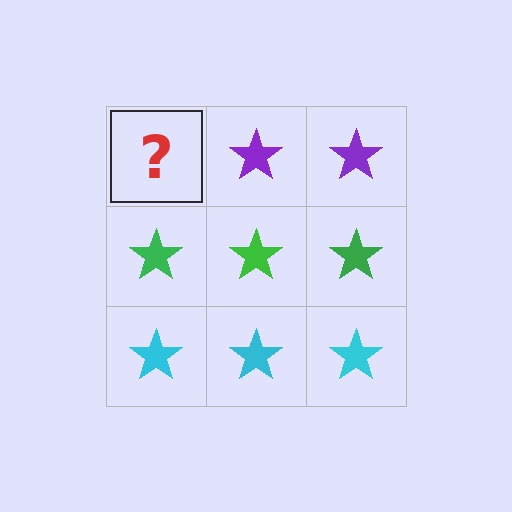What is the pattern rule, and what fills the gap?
The rule is that each row has a consistent color. The gap should be filled with a purple star.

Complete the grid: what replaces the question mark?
The question mark should be replaced with a purple star.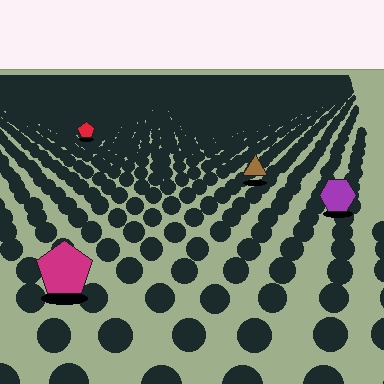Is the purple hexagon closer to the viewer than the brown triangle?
Yes. The purple hexagon is closer — you can tell from the texture gradient: the ground texture is coarser near it.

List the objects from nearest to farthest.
From nearest to farthest: the magenta pentagon, the purple hexagon, the brown triangle, the red pentagon.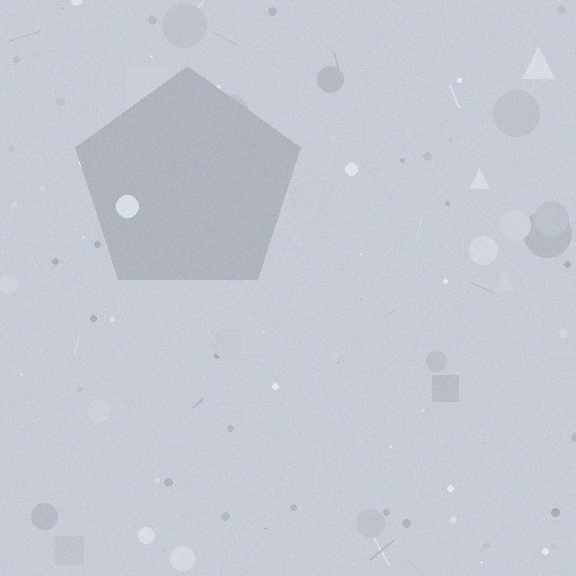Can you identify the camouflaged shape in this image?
The camouflaged shape is a pentagon.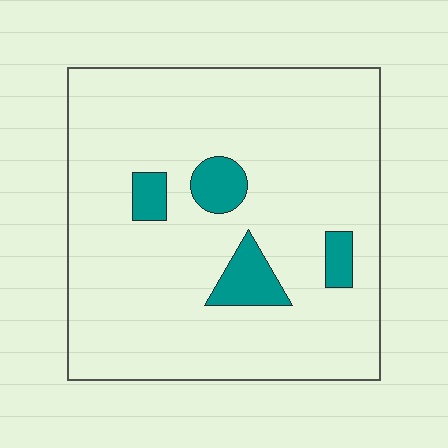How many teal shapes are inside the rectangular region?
4.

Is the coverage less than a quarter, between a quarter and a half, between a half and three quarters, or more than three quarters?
Less than a quarter.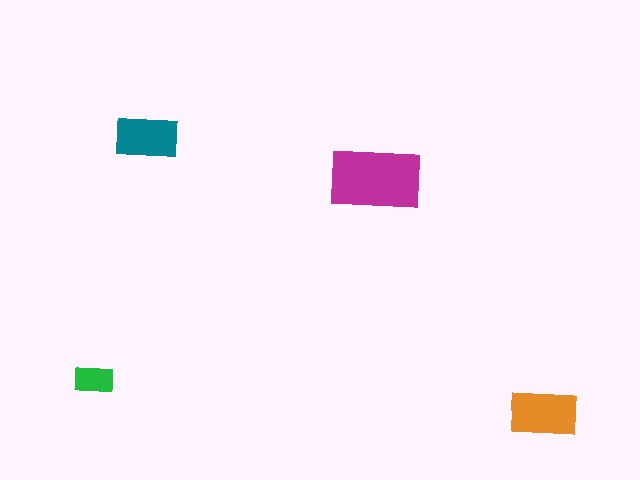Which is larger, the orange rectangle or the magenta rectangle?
The magenta one.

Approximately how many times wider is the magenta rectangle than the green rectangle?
About 2.5 times wider.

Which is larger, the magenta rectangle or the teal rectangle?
The magenta one.